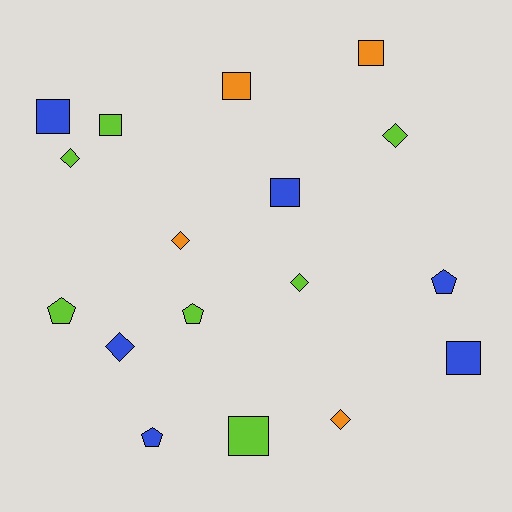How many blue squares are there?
There are 3 blue squares.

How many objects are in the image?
There are 17 objects.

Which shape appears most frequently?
Square, with 7 objects.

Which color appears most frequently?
Lime, with 7 objects.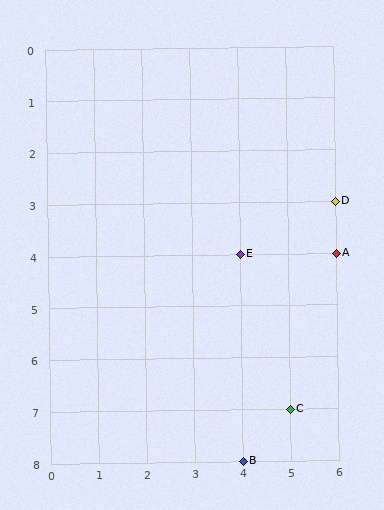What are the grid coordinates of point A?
Point A is at grid coordinates (6, 4).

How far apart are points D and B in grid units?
Points D and B are 2 columns and 5 rows apart (about 5.4 grid units diagonally).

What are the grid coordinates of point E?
Point E is at grid coordinates (4, 4).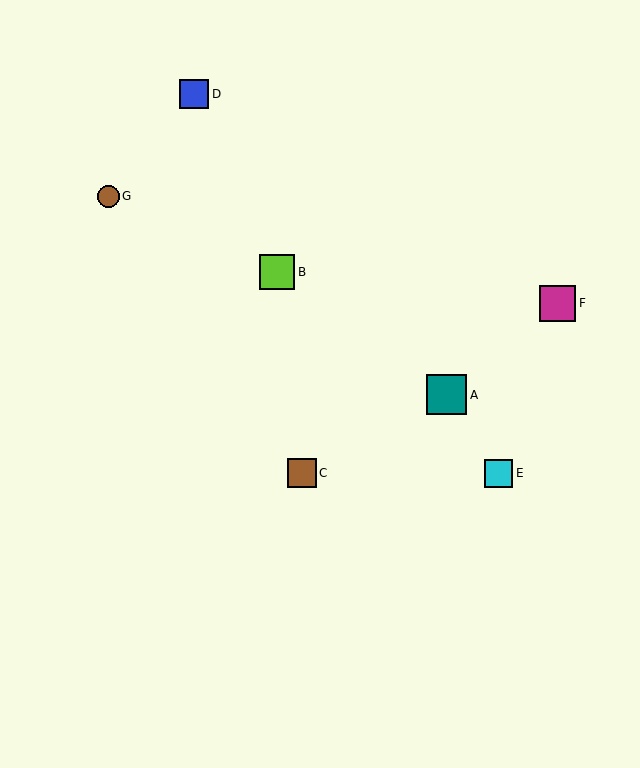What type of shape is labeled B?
Shape B is a lime square.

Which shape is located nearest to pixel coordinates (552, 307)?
The magenta square (labeled F) at (557, 303) is nearest to that location.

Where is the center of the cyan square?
The center of the cyan square is at (498, 473).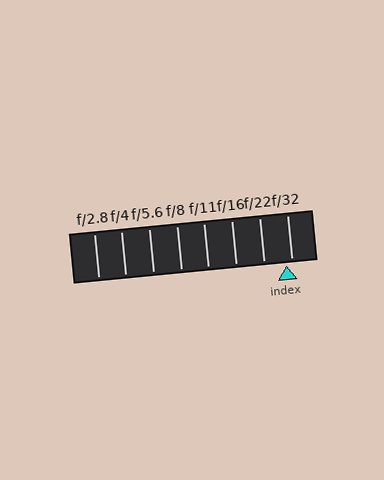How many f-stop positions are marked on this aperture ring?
There are 8 f-stop positions marked.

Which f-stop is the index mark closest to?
The index mark is closest to f/32.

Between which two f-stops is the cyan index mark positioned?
The index mark is between f/22 and f/32.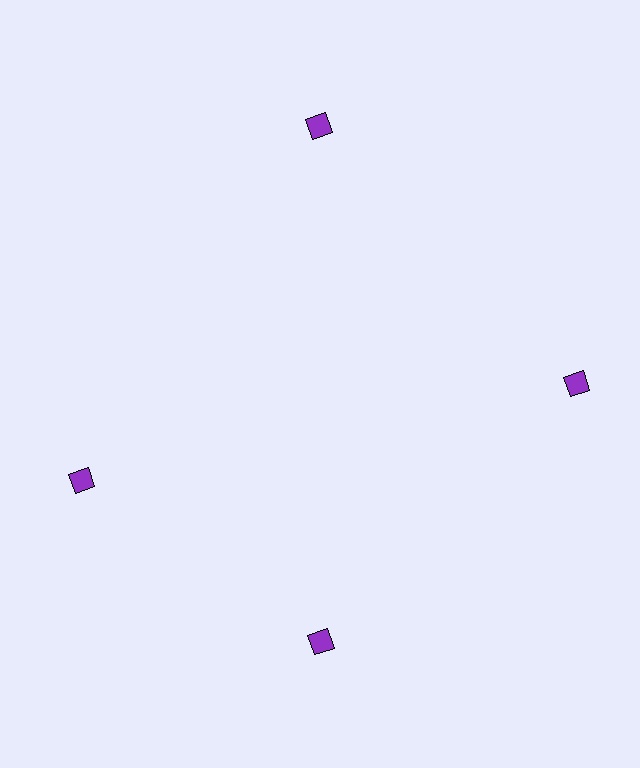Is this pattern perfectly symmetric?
No. The 4 purple diamonds are arranged in a ring, but one element near the 9 o'clock position is rotated out of alignment along the ring, breaking the 4-fold rotational symmetry.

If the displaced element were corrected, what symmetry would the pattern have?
It would have 4-fold rotational symmetry — the pattern would map onto itself every 90 degrees.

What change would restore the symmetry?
The symmetry would be restored by rotating it back into even spacing with its neighbors so that all 4 diamonds sit at equal angles and equal distance from the center.